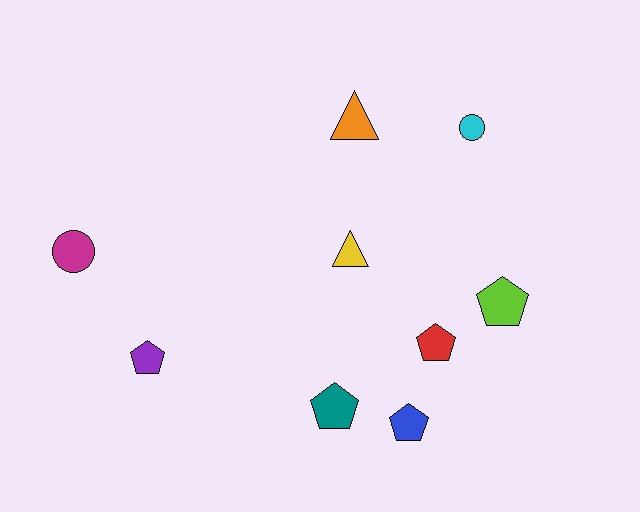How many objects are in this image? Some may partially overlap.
There are 9 objects.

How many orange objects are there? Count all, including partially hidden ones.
There is 1 orange object.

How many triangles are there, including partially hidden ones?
There are 2 triangles.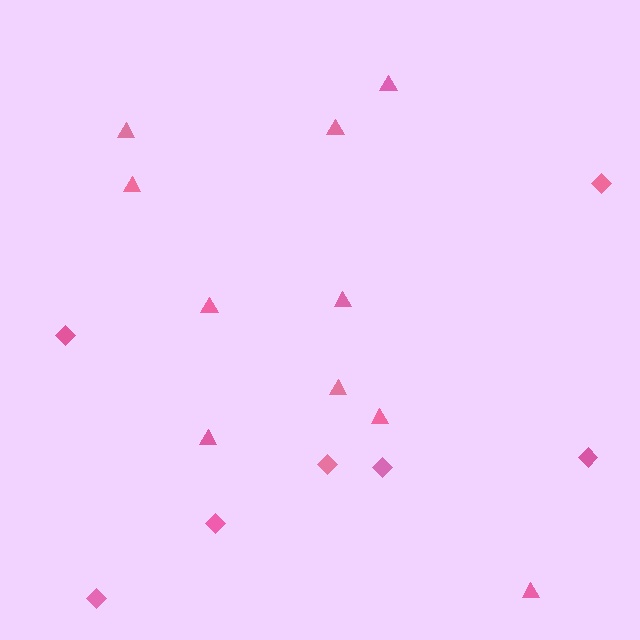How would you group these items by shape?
There are 2 groups: one group of diamonds (7) and one group of triangles (10).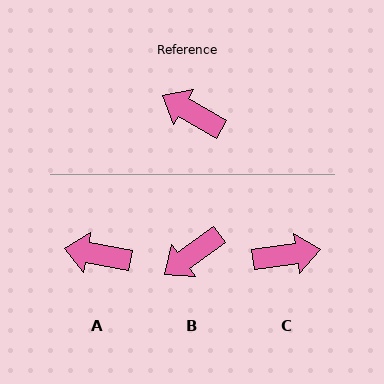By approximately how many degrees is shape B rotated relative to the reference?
Approximately 66 degrees counter-clockwise.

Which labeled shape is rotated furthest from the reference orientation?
C, about 142 degrees away.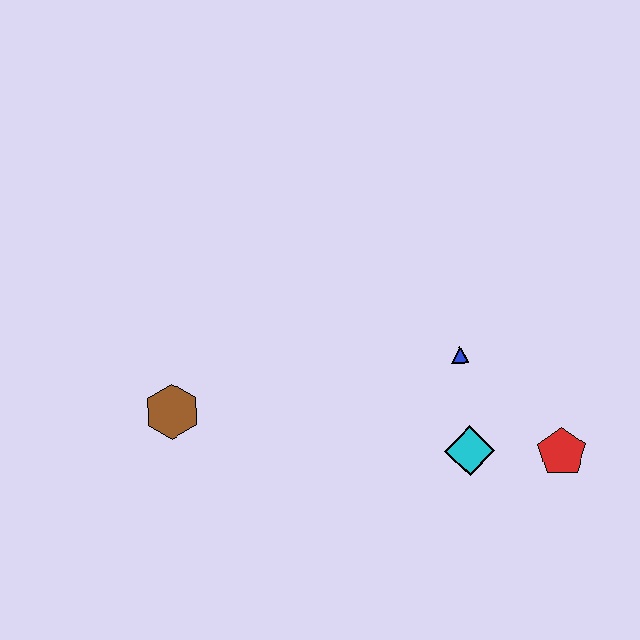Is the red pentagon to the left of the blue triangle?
No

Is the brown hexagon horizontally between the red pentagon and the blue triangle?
No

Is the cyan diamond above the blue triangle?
No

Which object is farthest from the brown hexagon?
The red pentagon is farthest from the brown hexagon.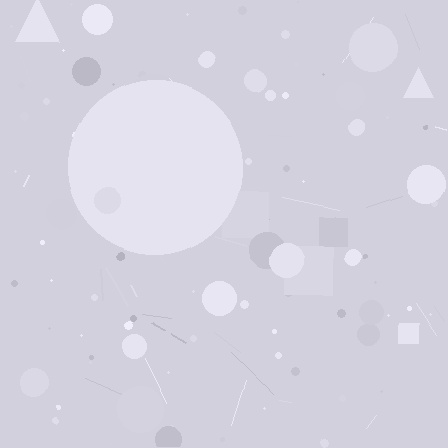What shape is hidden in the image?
A circle is hidden in the image.